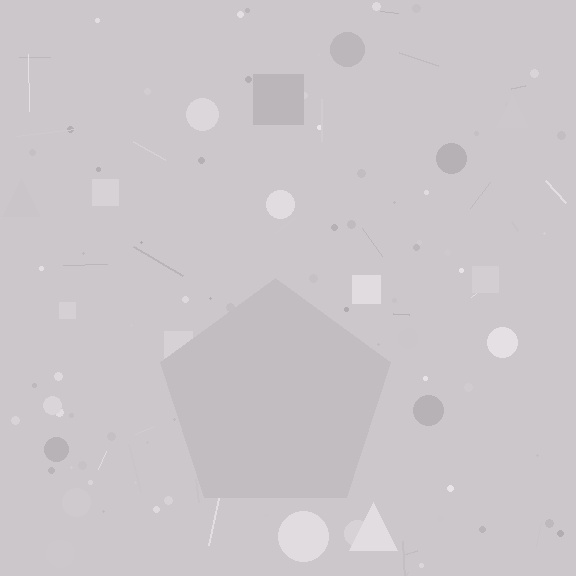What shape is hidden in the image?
A pentagon is hidden in the image.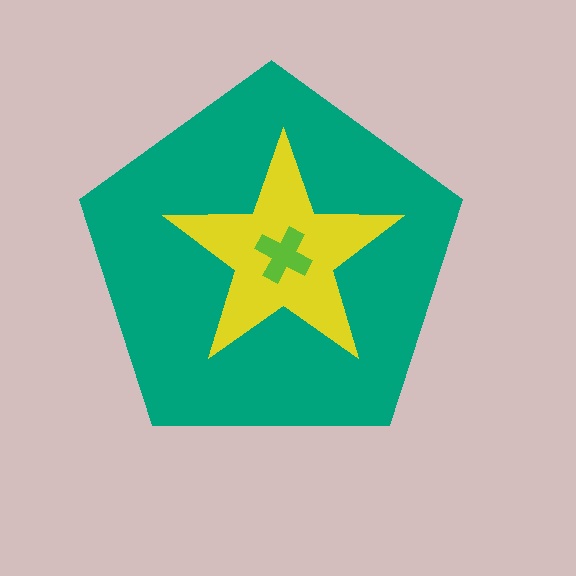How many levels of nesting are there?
3.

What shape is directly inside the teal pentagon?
The yellow star.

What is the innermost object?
The lime cross.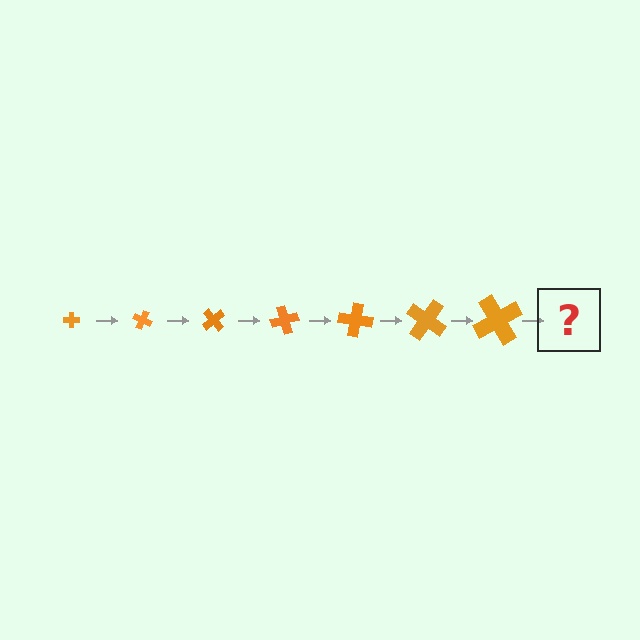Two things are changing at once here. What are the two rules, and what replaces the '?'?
The two rules are that the cross grows larger each step and it rotates 25 degrees each step. The '?' should be a cross, larger than the previous one and rotated 175 degrees from the start.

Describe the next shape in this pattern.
It should be a cross, larger than the previous one and rotated 175 degrees from the start.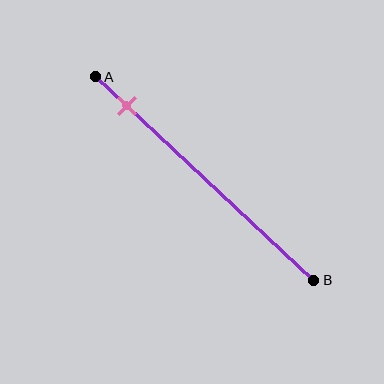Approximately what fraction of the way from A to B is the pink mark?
The pink mark is approximately 15% of the way from A to B.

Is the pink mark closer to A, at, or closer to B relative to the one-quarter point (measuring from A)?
The pink mark is closer to point A than the one-quarter point of segment AB.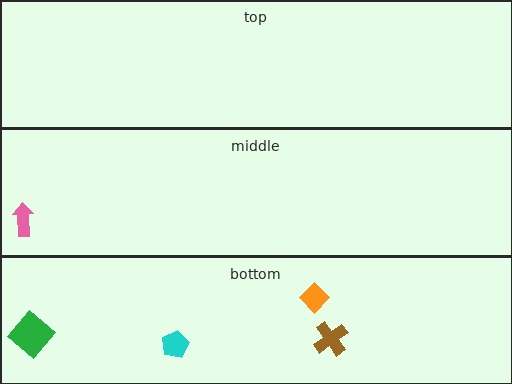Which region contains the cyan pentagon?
The bottom region.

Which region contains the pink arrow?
The middle region.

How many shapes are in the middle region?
1.